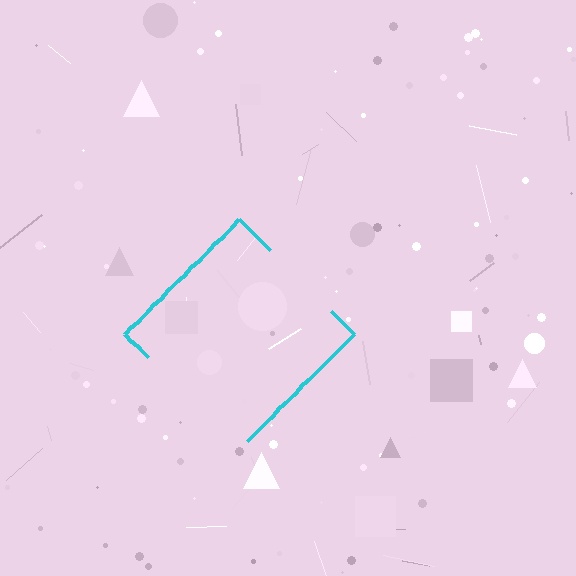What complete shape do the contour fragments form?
The contour fragments form a diamond.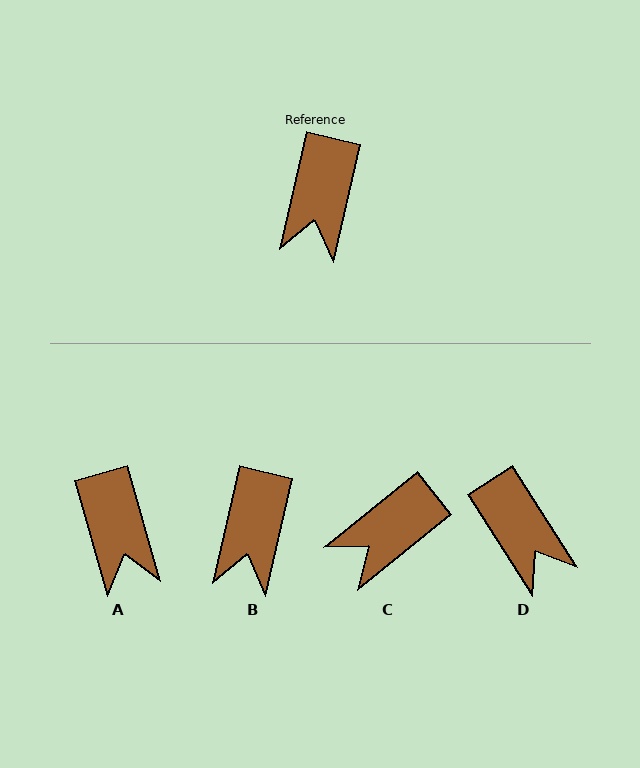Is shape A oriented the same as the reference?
No, it is off by about 29 degrees.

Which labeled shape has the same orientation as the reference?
B.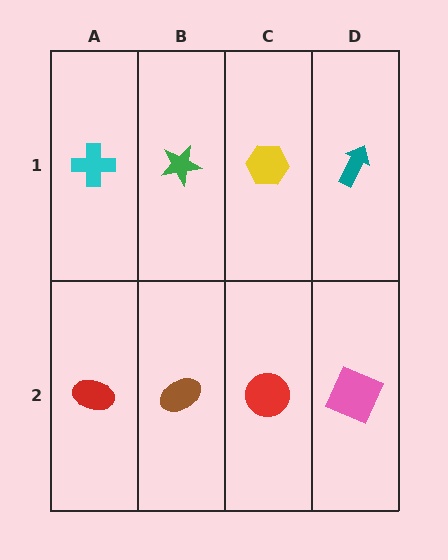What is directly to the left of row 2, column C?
A brown ellipse.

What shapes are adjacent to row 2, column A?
A cyan cross (row 1, column A), a brown ellipse (row 2, column B).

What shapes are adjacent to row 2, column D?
A teal arrow (row 1, column D), a red circle (row 2, column C).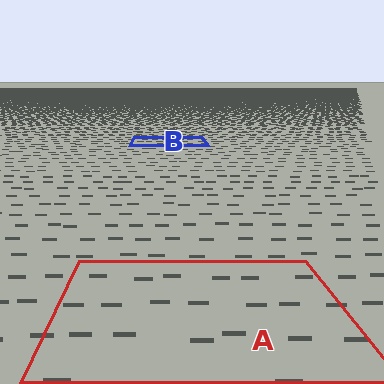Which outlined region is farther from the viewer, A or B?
Region B is farther from the viewer — the texture elements inside it appear smaller and more densely packed.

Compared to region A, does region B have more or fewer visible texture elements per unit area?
Region B has more texture elements per unit area — they are packed more densely because it is farther away.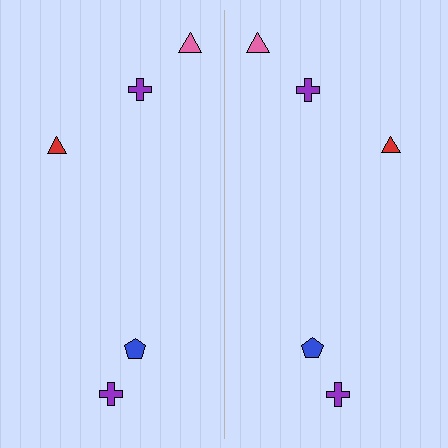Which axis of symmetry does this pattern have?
The pattern has a vertical axis of symmetry running through the center of the image.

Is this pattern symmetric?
Yes, this pattern has bilateral (reflection) symmetry.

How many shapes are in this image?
There are 10 shapes in this image.